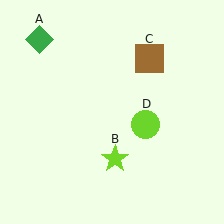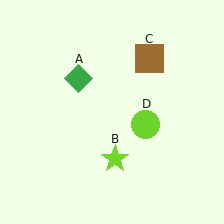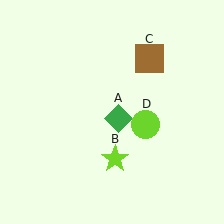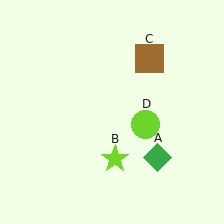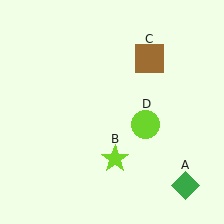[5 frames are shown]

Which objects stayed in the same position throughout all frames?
Lime star (object B) and brown square (object C) and lime circle (object D) remained stationary.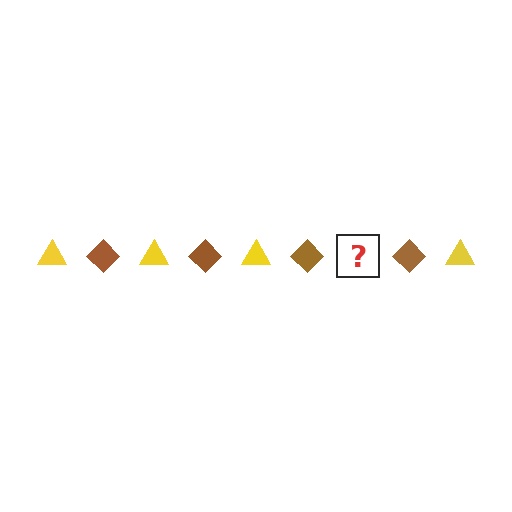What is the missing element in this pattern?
The missing element is a yellow triangle.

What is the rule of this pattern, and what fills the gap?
The rule is that the pattern alternates between yellow triangle and brown diamond. The gap should be filled with a yellow triangle.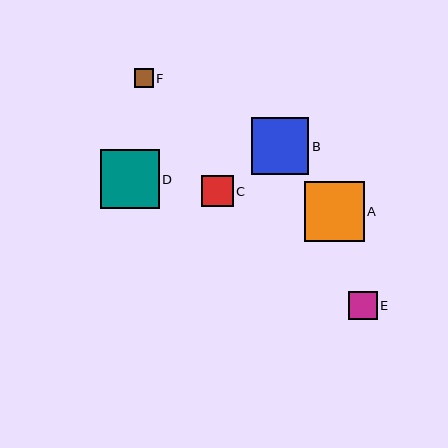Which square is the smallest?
Square F is the smallest with a size of approximately 19 pixels.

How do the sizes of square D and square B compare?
Square D and square B are approximately the same size.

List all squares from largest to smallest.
From largest to smallest: A, D, B, C, E, F.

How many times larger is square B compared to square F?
Square B is approximately 3.0 times the size of square F.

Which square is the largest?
Square A is the largest with a size of approximately 60 pixels.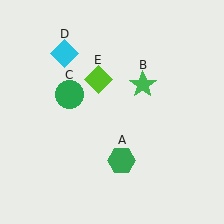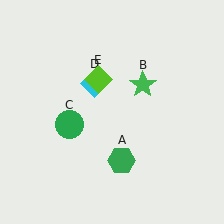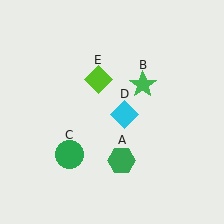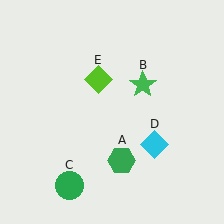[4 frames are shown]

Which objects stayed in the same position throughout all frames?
Green hexagon (object A) and green star (object B) and lime diamond (object E) remained stationary.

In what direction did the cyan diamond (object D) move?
The cyan diamond (object D) moved down and to the right.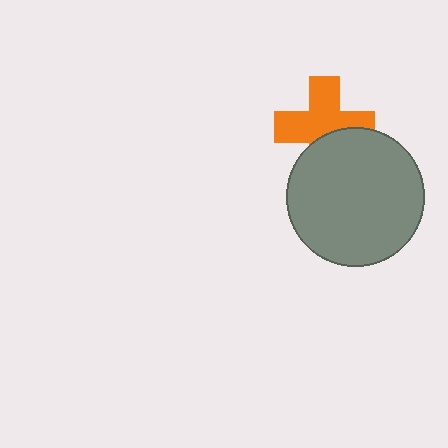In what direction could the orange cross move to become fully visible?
The orange cross could move up. That would shift it out from behind the gray circle entirely.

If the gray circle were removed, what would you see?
You would see the complete orange cross.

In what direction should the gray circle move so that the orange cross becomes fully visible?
The gray circle should move down. That is the shortest direction to clear the overlap and leave the orange cross fully visible.